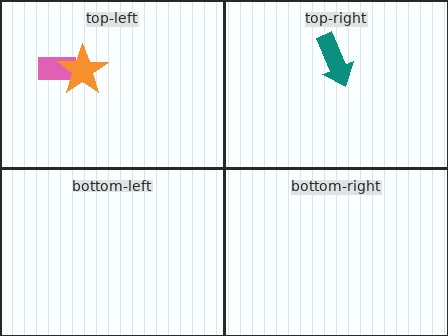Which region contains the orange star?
The top-left region.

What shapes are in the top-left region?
The pink rectangle, the orange star.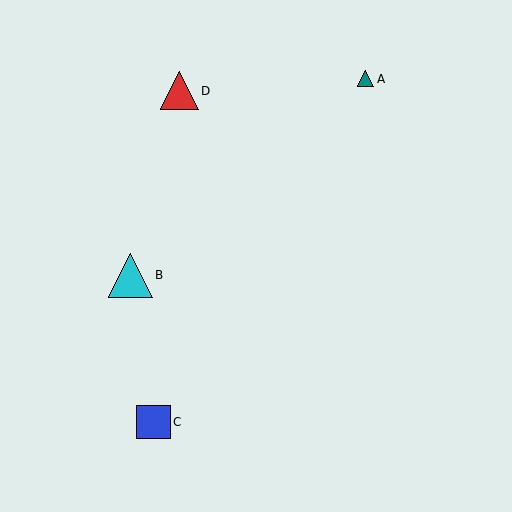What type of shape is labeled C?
Shape C is a blue square.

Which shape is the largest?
The cyan triangle (labeled B) is the largest.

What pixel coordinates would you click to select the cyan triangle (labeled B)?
Click at (131, 275) to select the cyan triangle B.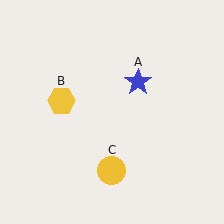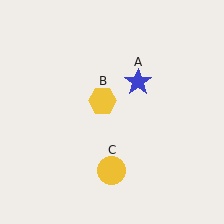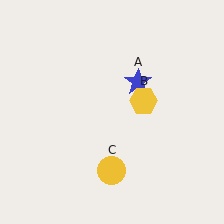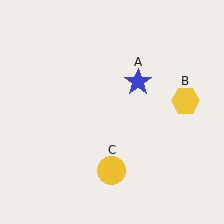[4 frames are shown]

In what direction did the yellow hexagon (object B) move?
The yellow hexagon (object B) moved right.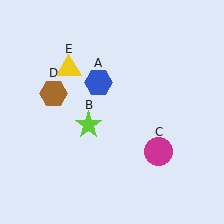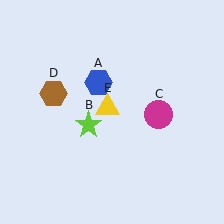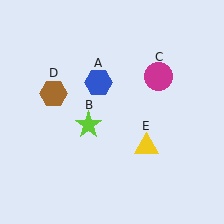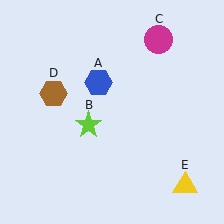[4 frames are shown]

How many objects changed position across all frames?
2 objects changed position: magenta circle (object C), yellow triangle (object E).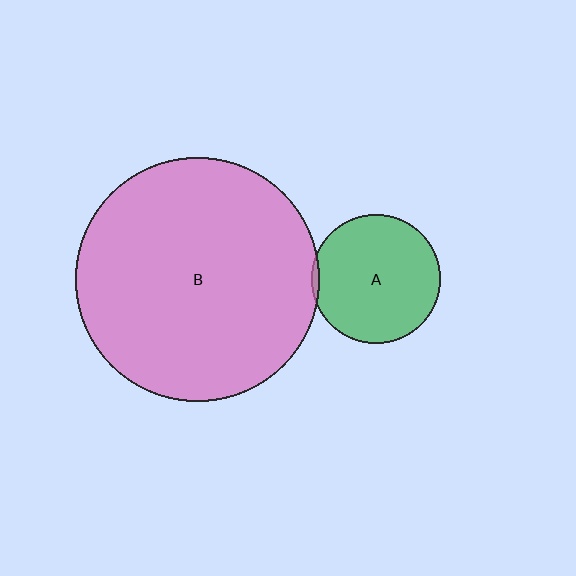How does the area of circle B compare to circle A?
Approximately 3.5 times.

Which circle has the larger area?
Circle B (pink).